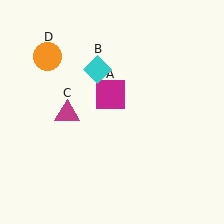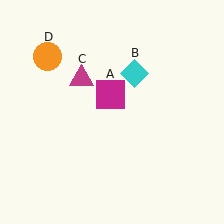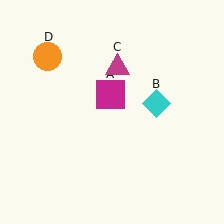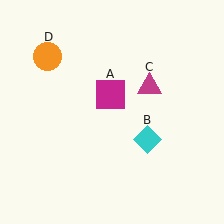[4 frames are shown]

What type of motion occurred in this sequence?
The cyan diamond (object B), magenta triangle (object C) rotated clockwise around the center of the scene.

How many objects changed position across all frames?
2 objects changed position: cyan diamond (object B), magenta triangle (object C).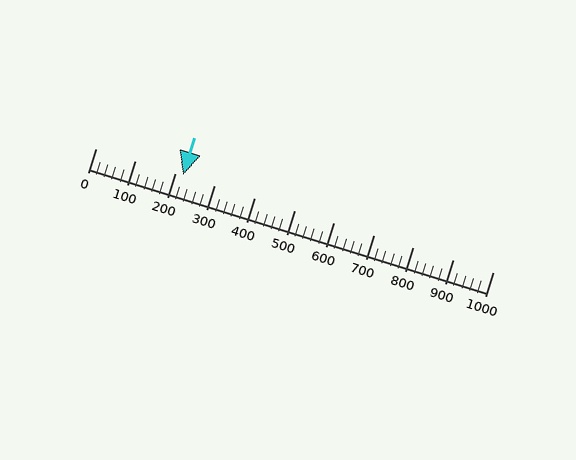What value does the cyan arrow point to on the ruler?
The cyan arrow points to approximately 220.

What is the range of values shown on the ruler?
The ruler shows values from 0 to 1000.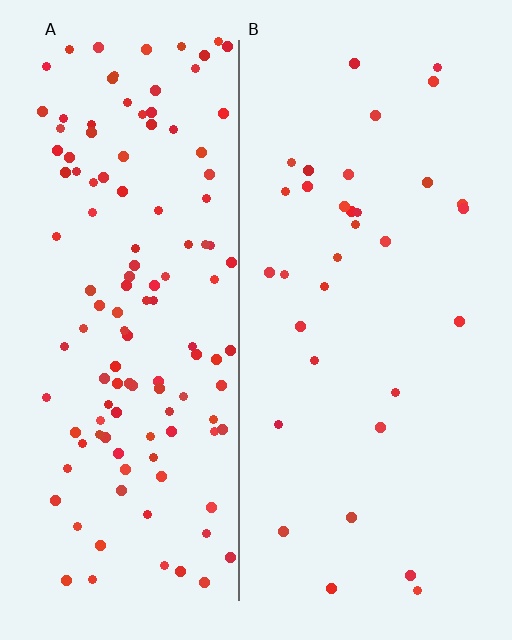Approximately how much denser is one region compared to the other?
Approximately 3.8× — region A over region B.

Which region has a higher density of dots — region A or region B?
A (the left).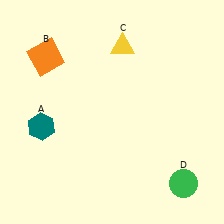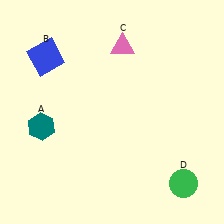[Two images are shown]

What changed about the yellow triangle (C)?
In Image 1, C is yellow. In Image 2, it changed to pink.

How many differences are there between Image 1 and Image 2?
There are 2 differences between the two images.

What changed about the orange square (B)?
In Image 1, B is orange. In Image 2, it changed to blue.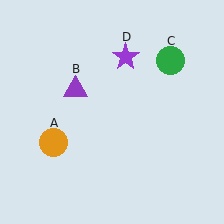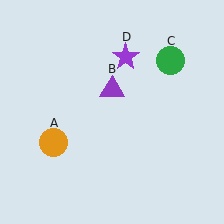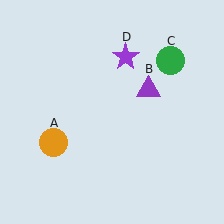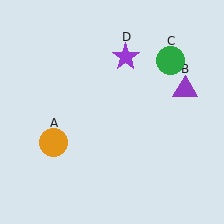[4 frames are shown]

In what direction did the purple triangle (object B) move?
The purple triangle (object B) moved right.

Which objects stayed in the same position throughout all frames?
Orange circle (object A) and green circle (object C) and purple star (object D) remained stationary.